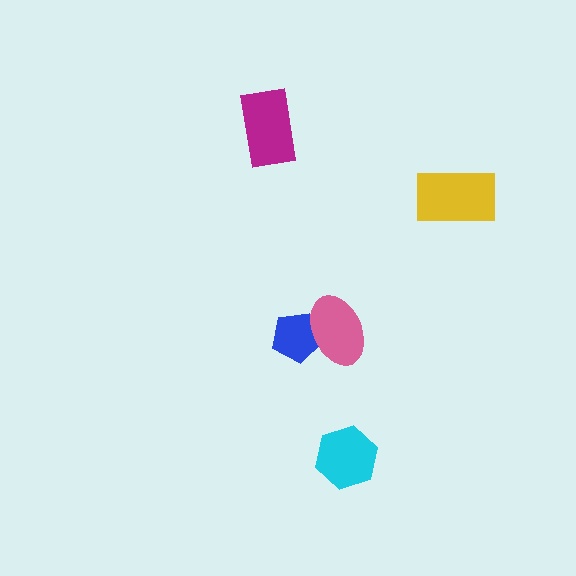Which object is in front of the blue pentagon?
The pink ellipse is in front of the blue pentagon.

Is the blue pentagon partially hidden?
Yes, it is partially covered by another shape.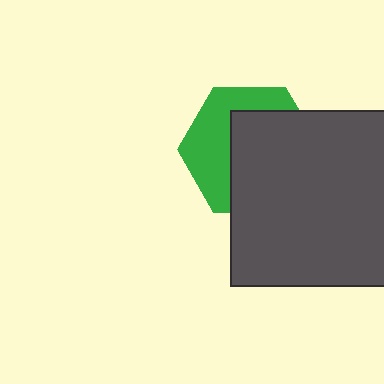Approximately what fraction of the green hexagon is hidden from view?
Roughly 58% of the green hexagon is hidden behind the dark gray square.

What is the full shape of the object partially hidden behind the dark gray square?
The partially hidden object is a green hexagon.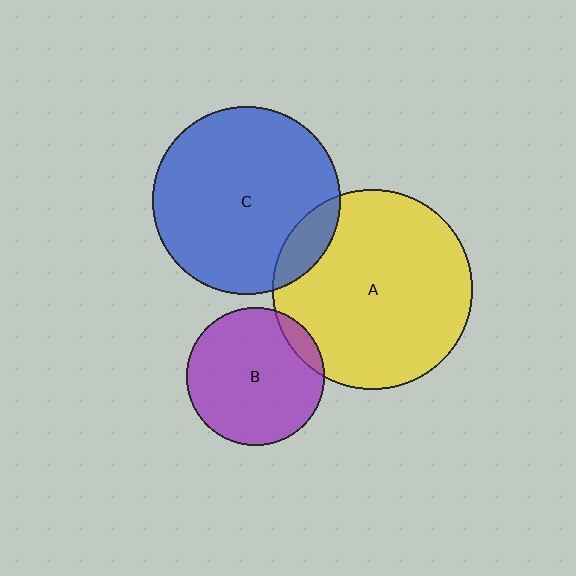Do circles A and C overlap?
Yes.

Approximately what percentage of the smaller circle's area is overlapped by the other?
Approximately 10%.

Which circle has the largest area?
Circle A (yellow).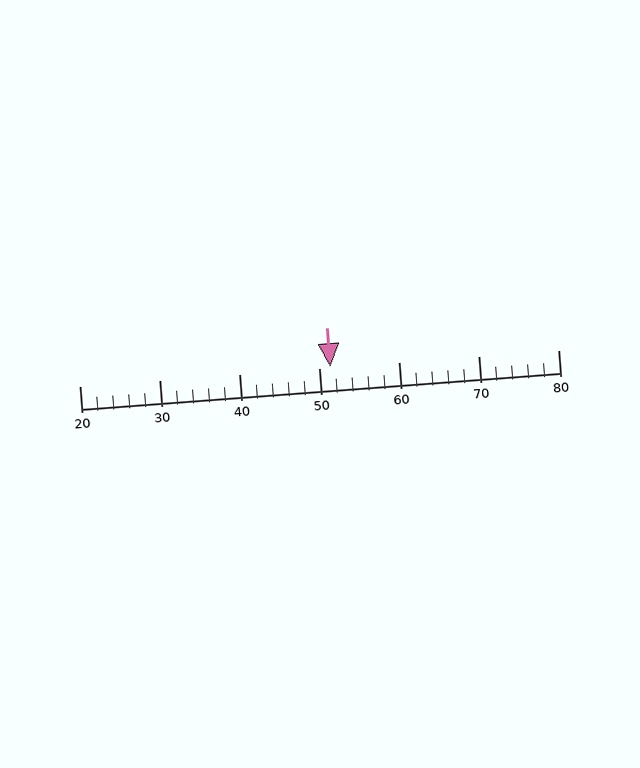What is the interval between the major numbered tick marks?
The major tick marks are spaced 10 units apart.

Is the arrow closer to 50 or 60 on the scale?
The arrow is closer to 50.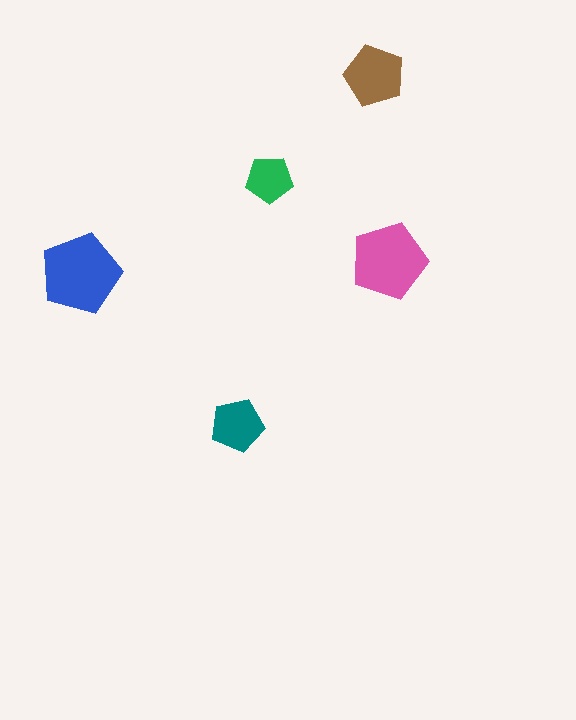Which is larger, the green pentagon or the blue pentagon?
The blue one.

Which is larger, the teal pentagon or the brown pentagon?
The brown one.